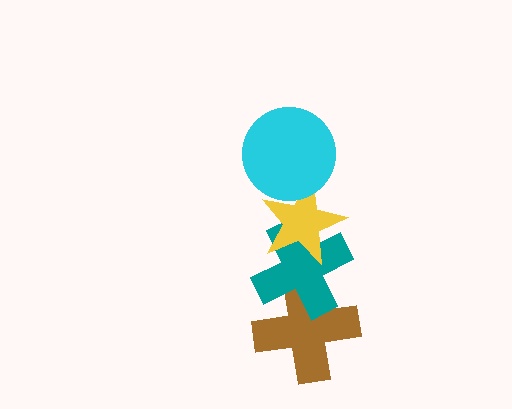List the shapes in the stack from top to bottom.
From top to bottom: the cyan circle, the yellow star, the teal cross, the brown cross.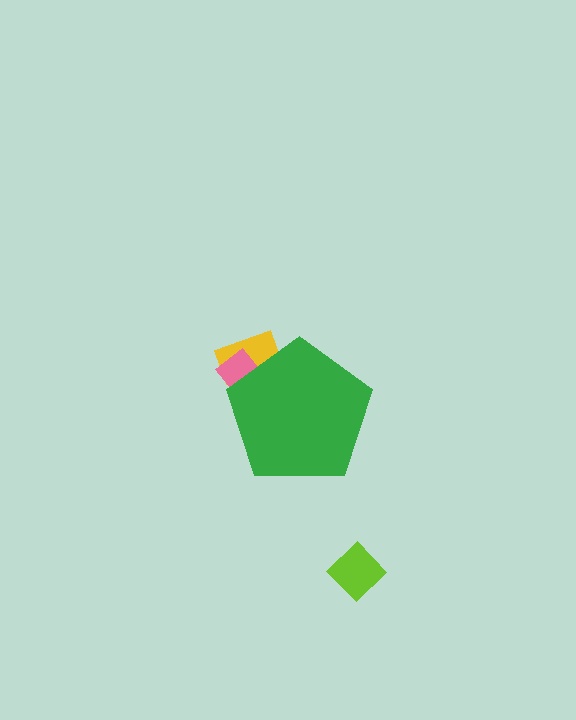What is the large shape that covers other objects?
A green pentagon.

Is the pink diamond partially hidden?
Yes, the pink diamond is partially hidden behind the green pentagon.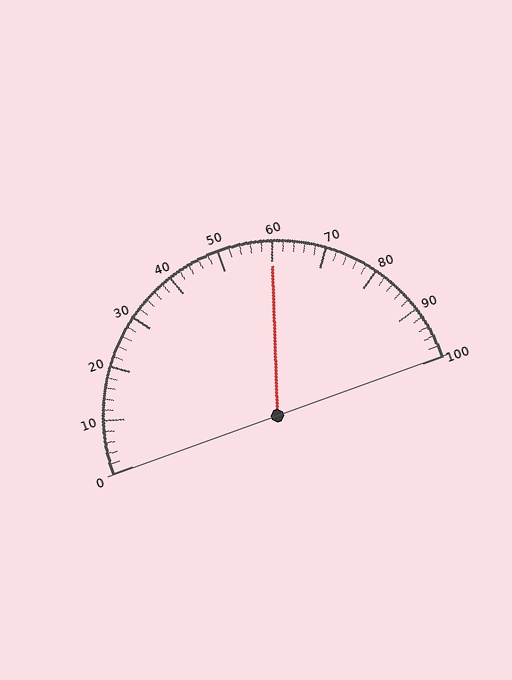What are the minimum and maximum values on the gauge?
The gauge ranges from 0 to 100.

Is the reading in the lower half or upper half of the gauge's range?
The reading is in the upper half of the range (0 to 100).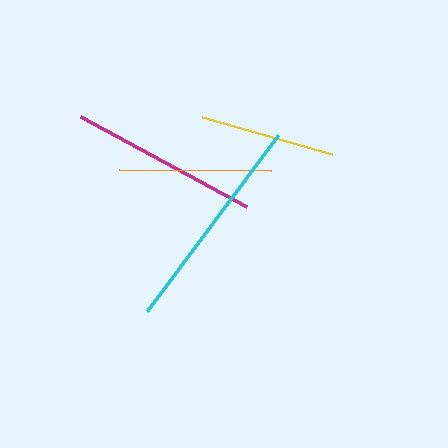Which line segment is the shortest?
The yellow line is the shortest at approximately 136 pixels.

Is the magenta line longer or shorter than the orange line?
The magenta line is longer than the orange line.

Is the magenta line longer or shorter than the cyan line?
The cyan line is longer than the magenta line.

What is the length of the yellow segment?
The yellow segment is approximately 136 pixels long.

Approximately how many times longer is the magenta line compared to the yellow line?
The magenta line is approximately 1.4 times the length of the yellow line.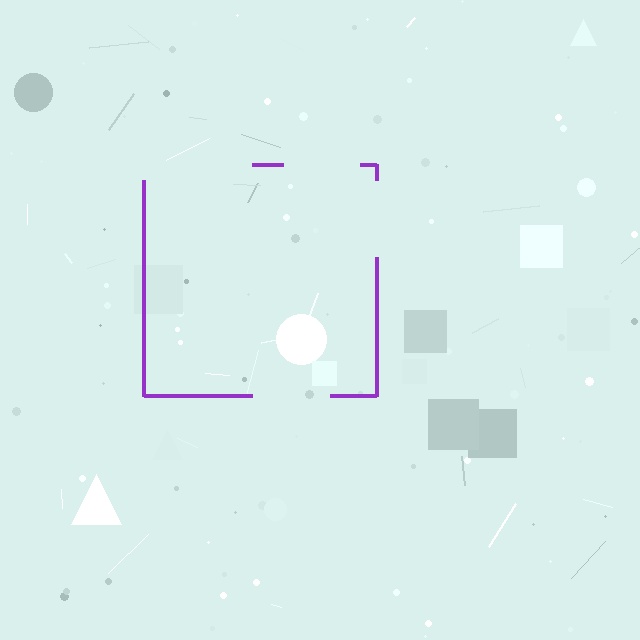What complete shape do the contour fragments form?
The contour fragments form a square.